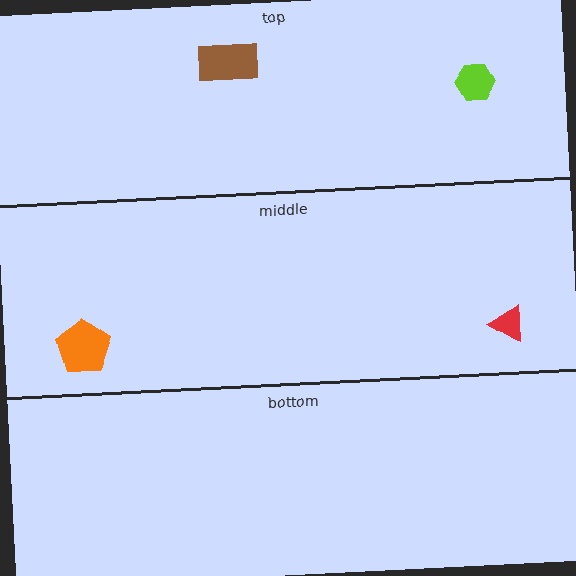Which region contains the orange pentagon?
The middle region.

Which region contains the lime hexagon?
The top region.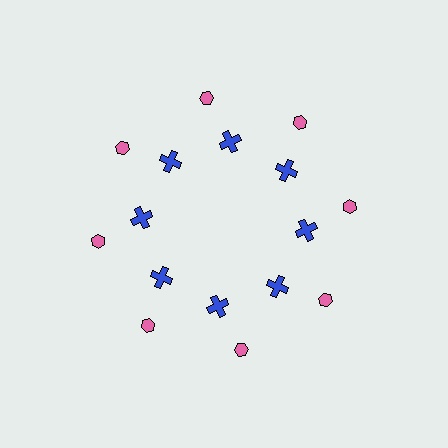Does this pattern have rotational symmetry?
Yes, this pattern has 8-fold rotational symmetry. It looks the same after rotating 45 degrees around the center.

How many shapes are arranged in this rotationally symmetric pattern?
There are 16 shapes, arranged in 8 groups of 2.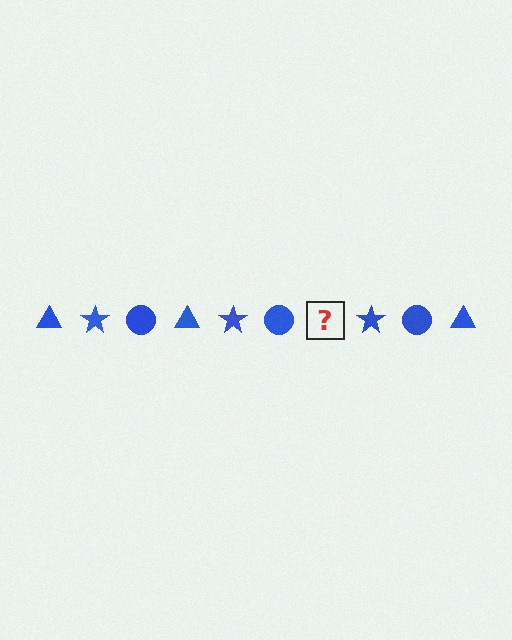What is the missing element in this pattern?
The missing element is a blue triangle.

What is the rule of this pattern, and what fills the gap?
The rule is that the pattern cycles through triangle, star, circle shapes in blue. The gap should be filled with a blue triangle.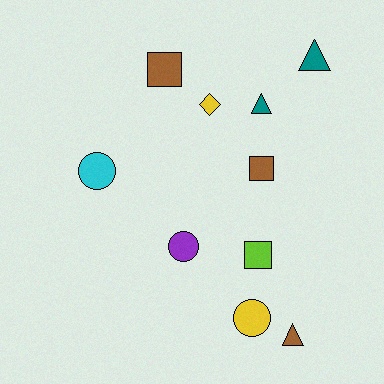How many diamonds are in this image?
There is 1 diamond.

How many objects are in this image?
There are 10 objects.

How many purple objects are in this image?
There is 1 purple object.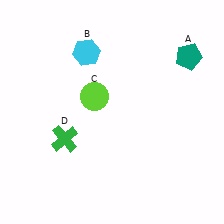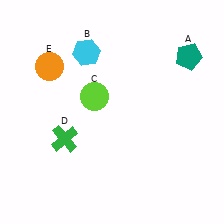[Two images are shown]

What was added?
An orange circle (E) was added in Image 2.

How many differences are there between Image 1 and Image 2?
There is 1 difference between the two images.